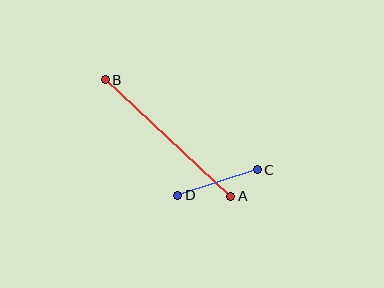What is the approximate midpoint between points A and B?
The midpoint is at approximately (168, 138) pixels.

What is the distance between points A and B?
The distance is approximately 171 pixels.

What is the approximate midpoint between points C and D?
The midpoint is at approximately (218, 183) pixels.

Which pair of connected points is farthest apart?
Points A and B are farthest apart.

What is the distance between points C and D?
The distance is approximately 84 pixels.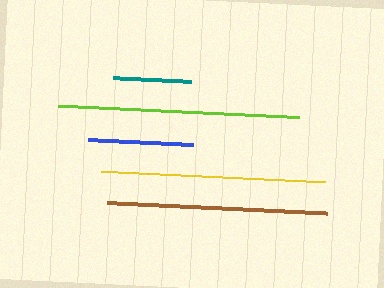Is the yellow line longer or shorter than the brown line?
The yellow line is longer than the brown line.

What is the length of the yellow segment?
The yellow segment is approximately 225 pixels long.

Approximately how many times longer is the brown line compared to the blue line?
The brown line is approximately 2.1 times the length of the blue line.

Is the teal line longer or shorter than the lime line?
The lime line is longer than the teal line.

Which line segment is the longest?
The lime line is the longest at approximately 241 pixels.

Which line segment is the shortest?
The teal line is the shortest at approximately 79 pixels.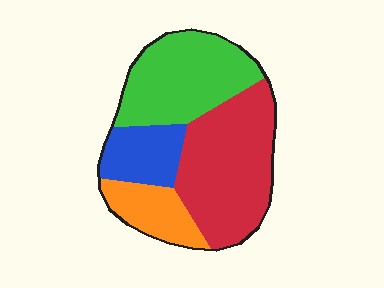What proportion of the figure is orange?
Orange covers roughly 15% of the figure.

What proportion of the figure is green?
Green covers around 30% of the figure.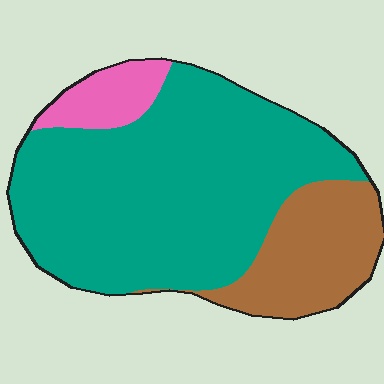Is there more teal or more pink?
Teal.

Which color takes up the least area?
Pink, at roughly 10%.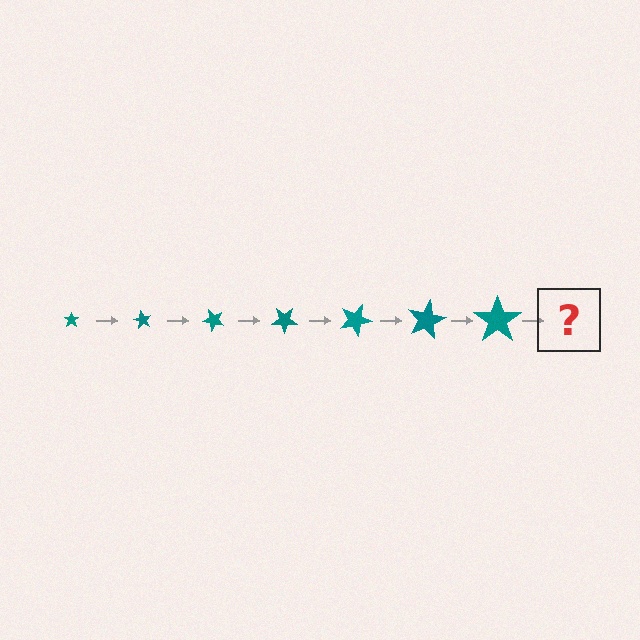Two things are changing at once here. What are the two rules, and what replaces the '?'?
The two rules are that the star grows larger each step and it rotates 60 degrees each step. The '?' should be a star, larger than the previous one and rotated 420 degrees from the start.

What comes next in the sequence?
The next element should be a star, larger than the previous one and rotated 420 degrees from the start.